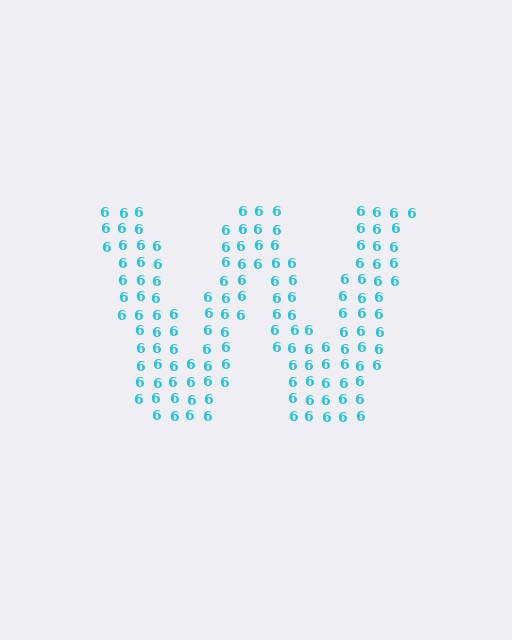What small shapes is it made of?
It is made of small digit 6's.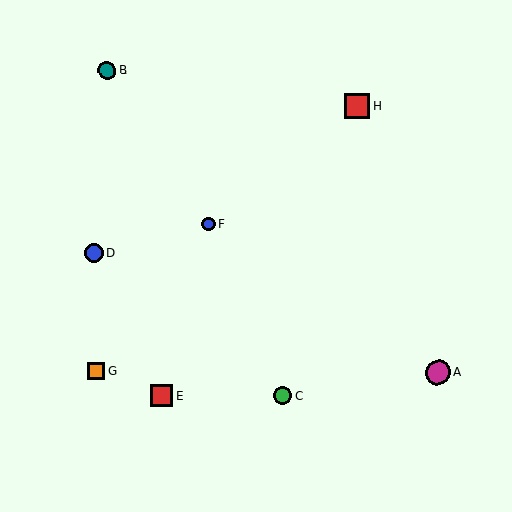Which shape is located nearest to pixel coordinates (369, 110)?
The red square (labeled H) at (357, 106) is nearest to that location.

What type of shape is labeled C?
Shape C is a green circle.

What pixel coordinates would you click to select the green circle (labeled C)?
Click at (283, 395) to select the green circle C.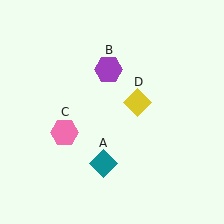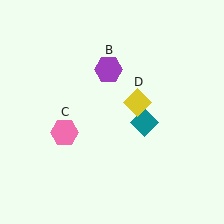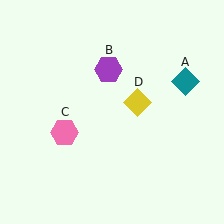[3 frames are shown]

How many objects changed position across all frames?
1 object changed position: teal diamond (object A).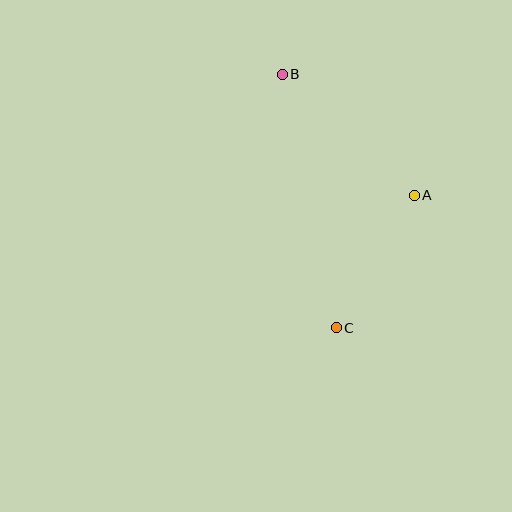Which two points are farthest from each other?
Points B and C are farthest from each other.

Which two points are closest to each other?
Points A and C are closest to each other.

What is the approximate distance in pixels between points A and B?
The distance between A and B is approximately 179 pixels.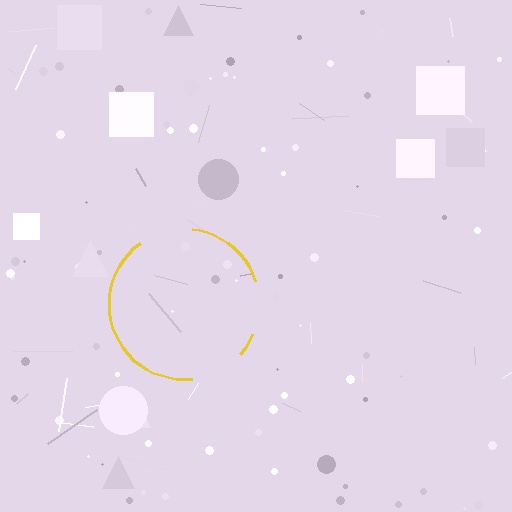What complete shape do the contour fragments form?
The contour fragments form a circle.